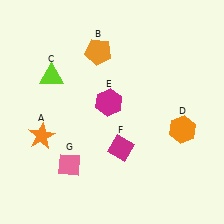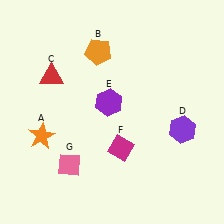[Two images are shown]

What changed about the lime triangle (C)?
In Image 1, C is lime. In Image 2, it changed to red.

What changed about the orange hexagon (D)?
In Image 1, D is orange. In Image 2, it changed to purple.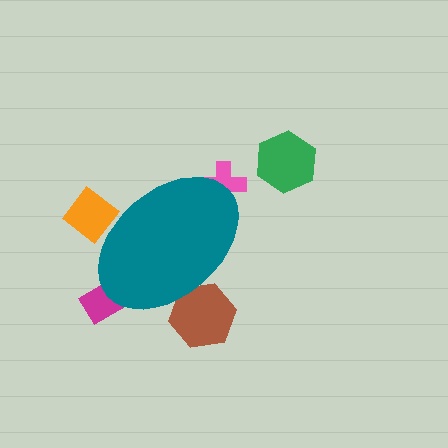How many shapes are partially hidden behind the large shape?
4 shapes are partially hidden.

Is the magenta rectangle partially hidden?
Yes, the magenta rectangle is partially hidden behind the teal ellipse.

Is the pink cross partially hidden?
Yes, the pink cross is partially hidden behind the teal ellipse.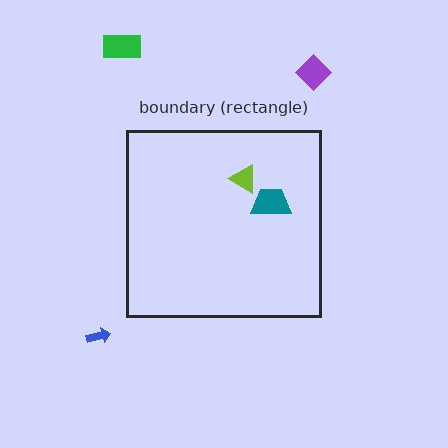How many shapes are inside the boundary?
2 inside, 3 outside.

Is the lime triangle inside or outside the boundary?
Inside.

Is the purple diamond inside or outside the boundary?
Outside.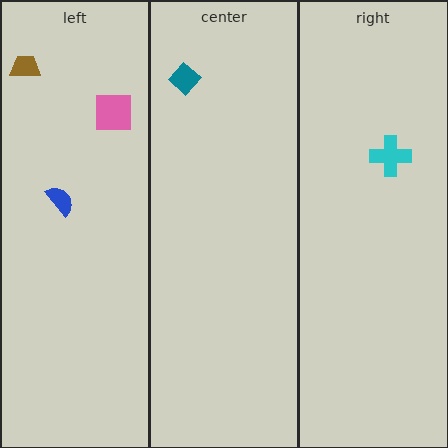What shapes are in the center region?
The teal diamond.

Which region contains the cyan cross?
The right region.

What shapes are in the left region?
The blue semicircle, the brown trapezoid, the pink square.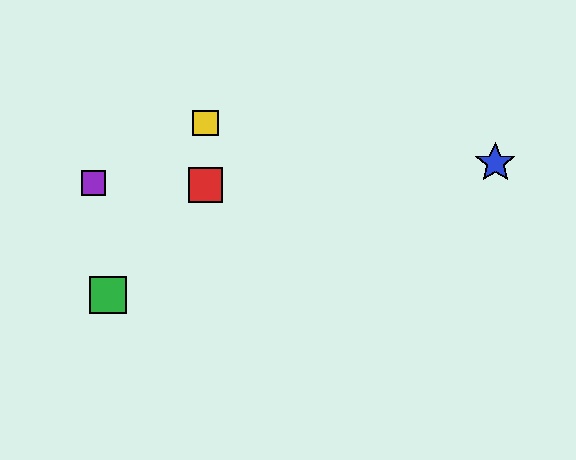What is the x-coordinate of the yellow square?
The yellow square is at x≈206.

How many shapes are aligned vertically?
2 shapes (the red square, the yellow square) are aligned vertically.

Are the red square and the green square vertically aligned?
No, the red square is at x≈206 and the green square is at x≈108.